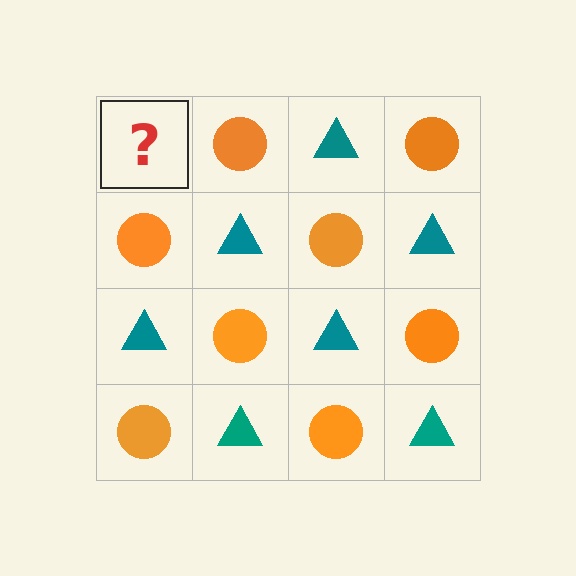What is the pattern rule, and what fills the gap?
The rule is that it alternates teal triangle and orange circle in a checkerboard pattern. The gap should be filled with a teal triangle.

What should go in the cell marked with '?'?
The missing cell should contain a teal triangle.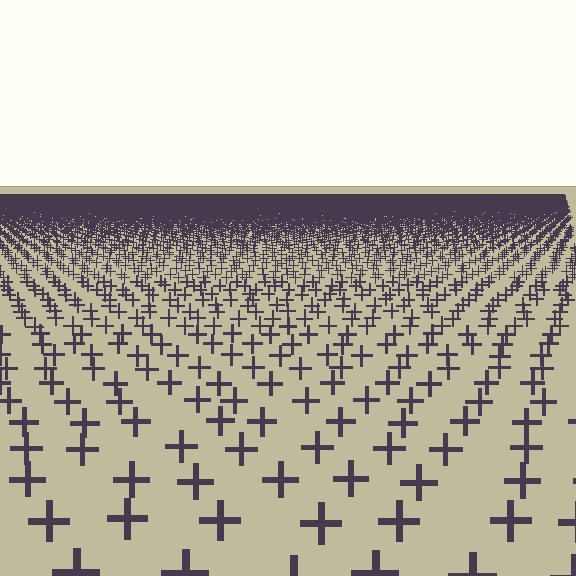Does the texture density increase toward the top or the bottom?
Density increases toward the top.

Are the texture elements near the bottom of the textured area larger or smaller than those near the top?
Larger. Near the bottom, elements are closer to the viewer and appear at a bigger on-screen size.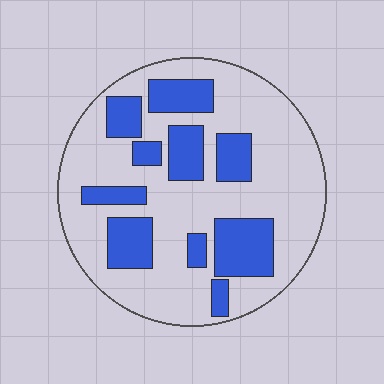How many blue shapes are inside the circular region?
10.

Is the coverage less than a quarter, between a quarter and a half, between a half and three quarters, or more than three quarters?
Between a quarter and a half.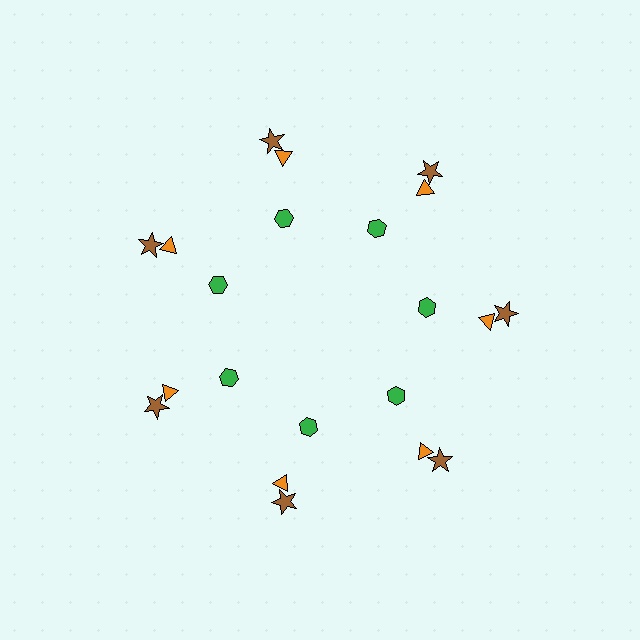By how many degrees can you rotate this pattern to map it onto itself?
The pattern maps onto itself every 51 degrees of rotation.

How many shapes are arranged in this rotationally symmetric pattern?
There are 21 shapes, arranged in 7 groups of 3.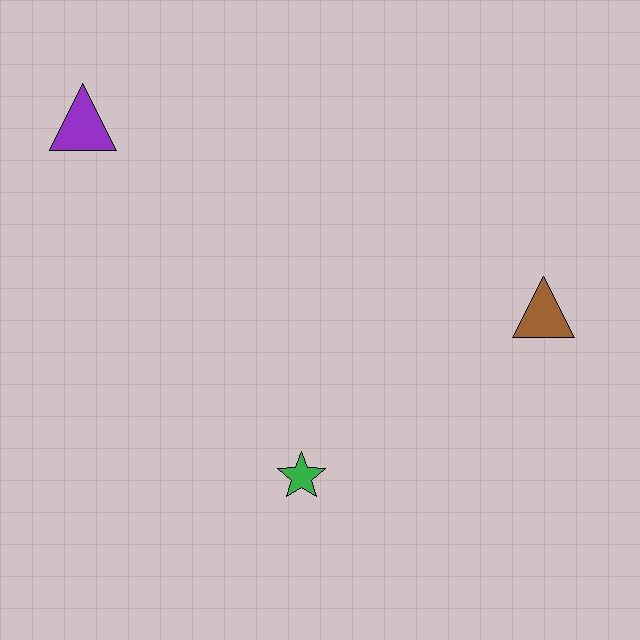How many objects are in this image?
There are 3 objects.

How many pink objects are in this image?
There are no pink objects.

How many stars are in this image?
There is 1 star.